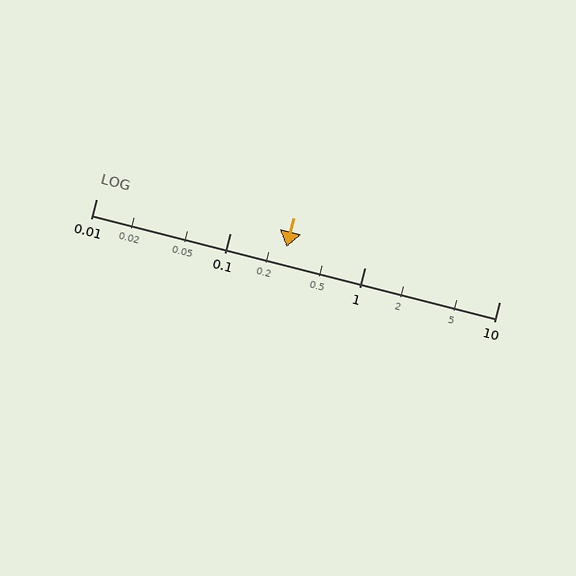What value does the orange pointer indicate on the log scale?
The pointer indicates approximately 0.26.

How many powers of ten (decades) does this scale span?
The scale spans 3 decades, from 0.01 to 10.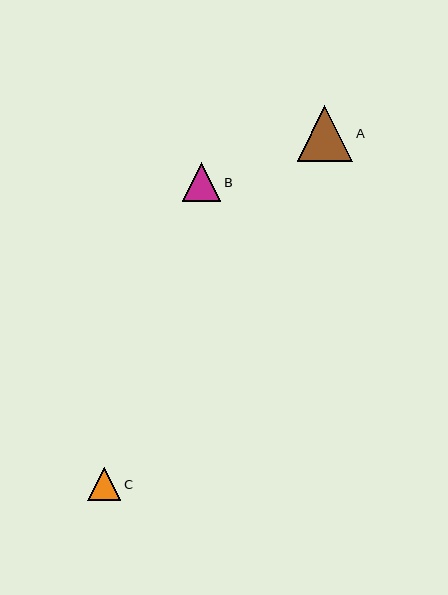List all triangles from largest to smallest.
From largest to smallest: A, B, C.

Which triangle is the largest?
Triangle A is the largest with a size of approximately 56 pixels.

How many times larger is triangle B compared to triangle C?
Triangle B is approximately 1.2 times the size of triangle C.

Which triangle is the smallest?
Triangle C is the smallest with a size of approximately 33 pixels.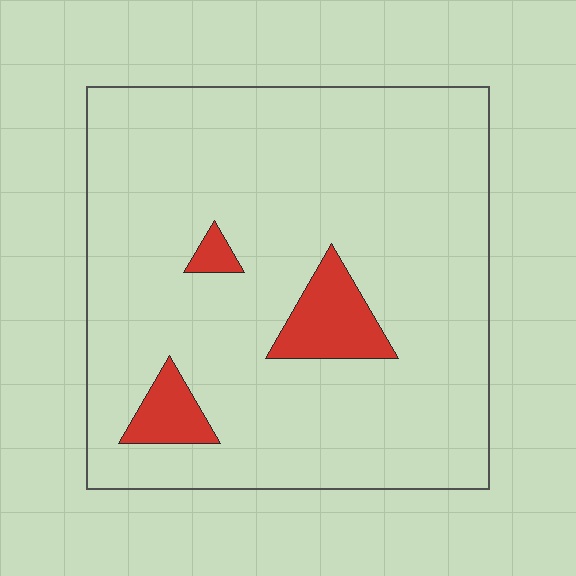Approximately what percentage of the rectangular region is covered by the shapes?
Approximately 10%.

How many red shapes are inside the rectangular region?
3.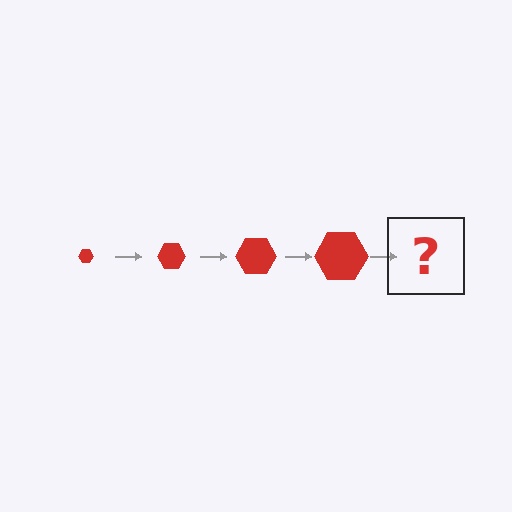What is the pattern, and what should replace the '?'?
The pattern is that the hexagon gets progressively larger each step. The '?' should be a red hexagon, larger than the previous one.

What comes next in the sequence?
The next element should be a red hexagon, larger than the previous one.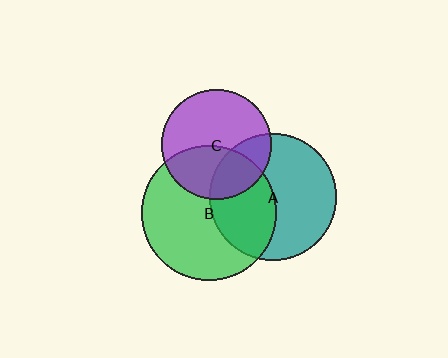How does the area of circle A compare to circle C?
Approximately 1.3 times.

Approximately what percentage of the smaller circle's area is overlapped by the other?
Approximately 40%.